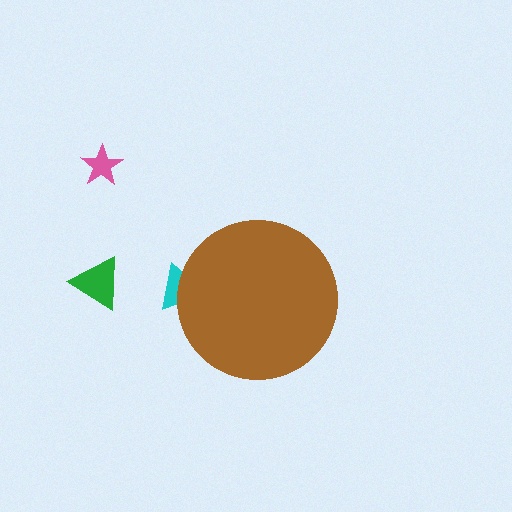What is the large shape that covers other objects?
A brown circle.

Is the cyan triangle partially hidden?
Yes, the cyan triangle is partially hidden behind the brown circle.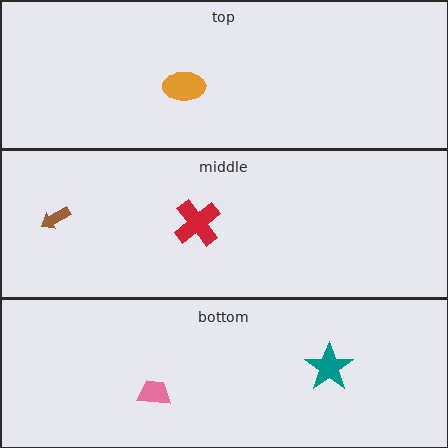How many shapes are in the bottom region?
2.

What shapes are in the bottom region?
The pink trapezoid, the teal star.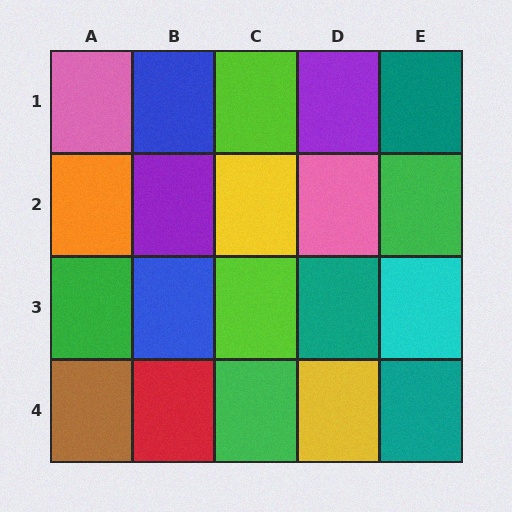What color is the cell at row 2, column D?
Pink.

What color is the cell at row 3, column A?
Green.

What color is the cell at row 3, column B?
Blue.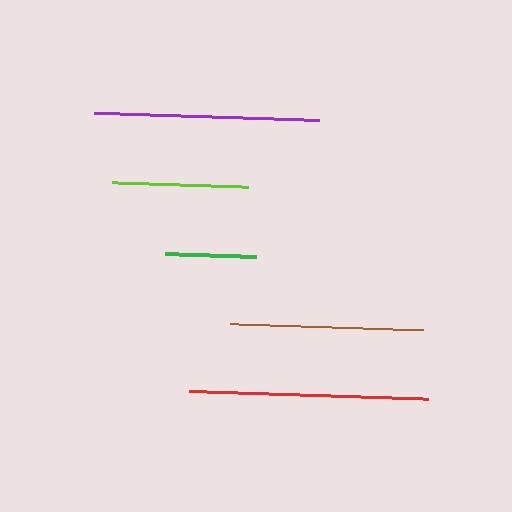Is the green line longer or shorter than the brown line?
The brown line is longer than the green line.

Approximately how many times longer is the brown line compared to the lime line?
The brown line is approximately 1.4 times the length of the lime line.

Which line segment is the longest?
The red line is the longest at approximately 240 pixels.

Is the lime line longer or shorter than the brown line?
The brown line is longer than the lime line.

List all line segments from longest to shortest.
From longest to shortest: red, purple, brown, lime, green.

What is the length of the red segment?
The red segment is approximately 240 pixels long.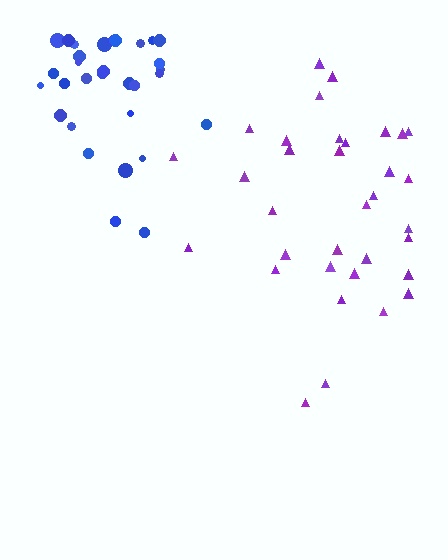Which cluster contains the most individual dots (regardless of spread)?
Purple (34).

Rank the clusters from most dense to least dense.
blue, purple.